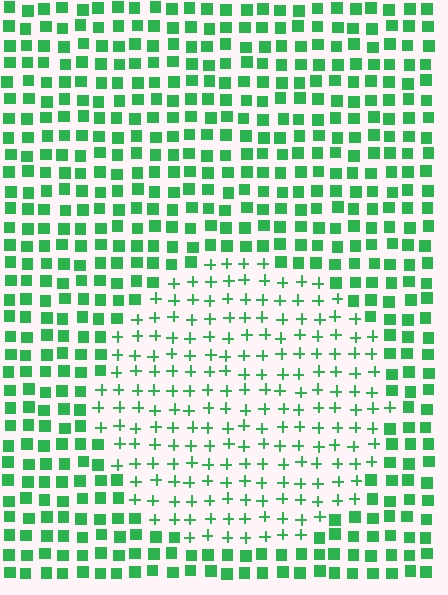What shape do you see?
I see a circle.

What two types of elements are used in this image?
The image uses plus signs inside the circle region and squares outside it.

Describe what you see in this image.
The image is filled with small green elements arranged in a uniform grid. A circle-shaped region contains plus signs, while the surrounding area contains squares. The boundary is defined purely by the change in element shape.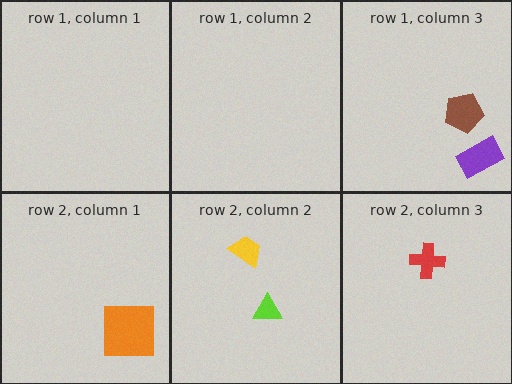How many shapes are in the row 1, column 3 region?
2.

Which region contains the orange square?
The row 2, column 1 region.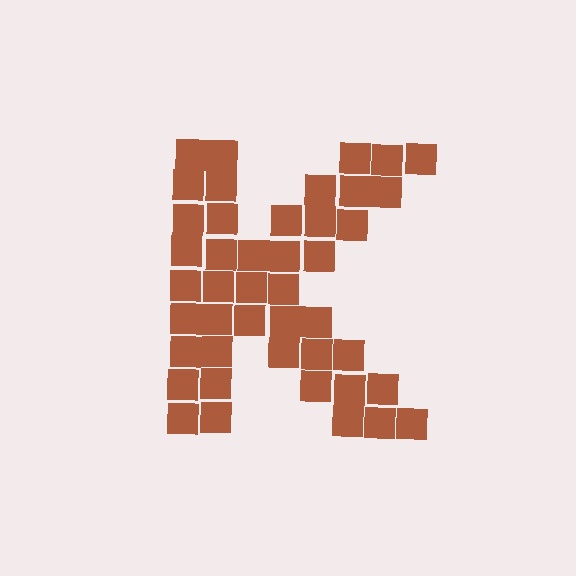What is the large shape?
The large shape is the letter K.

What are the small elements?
The small elements are squares.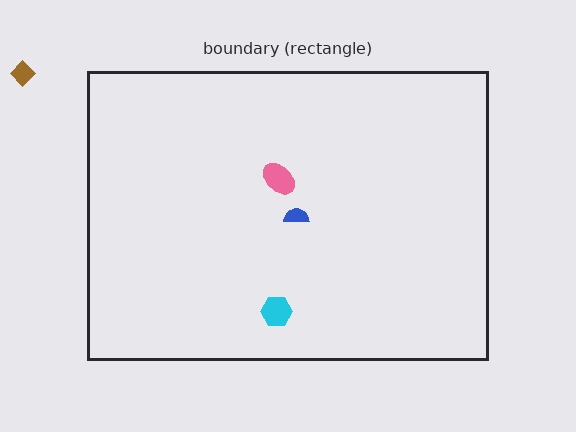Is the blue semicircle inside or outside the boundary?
Inside.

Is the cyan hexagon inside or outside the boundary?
Inside.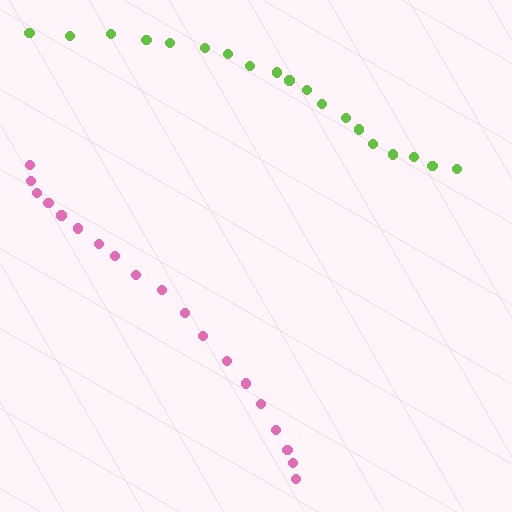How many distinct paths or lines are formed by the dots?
There are 2 distinct paths.